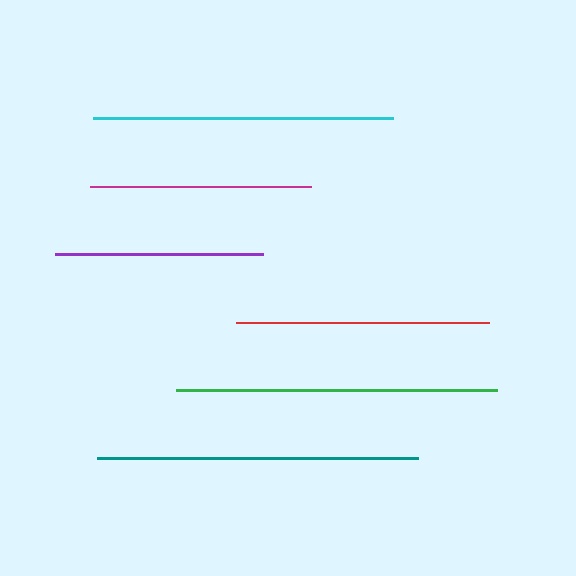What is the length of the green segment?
The green segment is approximately 321 pixels long.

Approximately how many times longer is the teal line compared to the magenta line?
The teal line is approximately 1.5 times the length of the magenta line.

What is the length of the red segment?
The red segment is approximately 253 pixels long.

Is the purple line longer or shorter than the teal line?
The teal line is longer than the purple line.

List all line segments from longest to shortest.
From longest to shortest: teal, green, cyan, red, magenta, purple.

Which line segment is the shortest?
The purple line is the shortest at approximately 207 pixels.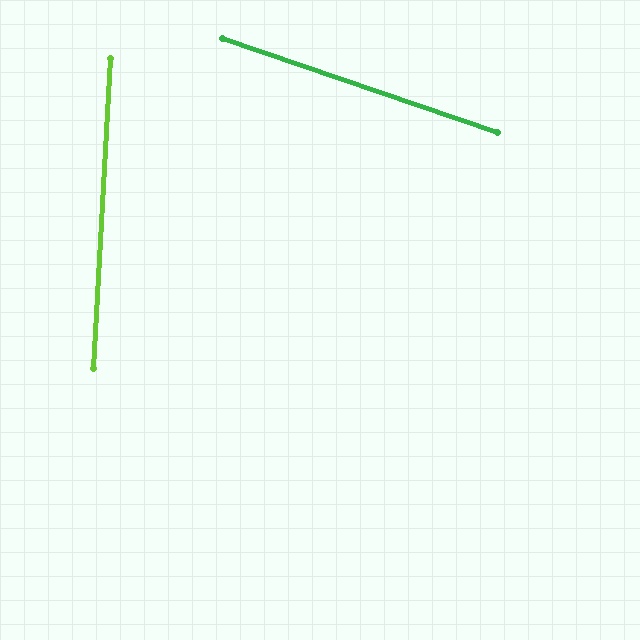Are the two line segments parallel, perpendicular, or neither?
Neither parallel nor perpendicular — they differ by about 74°.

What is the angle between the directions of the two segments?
Approximately 74 degrees.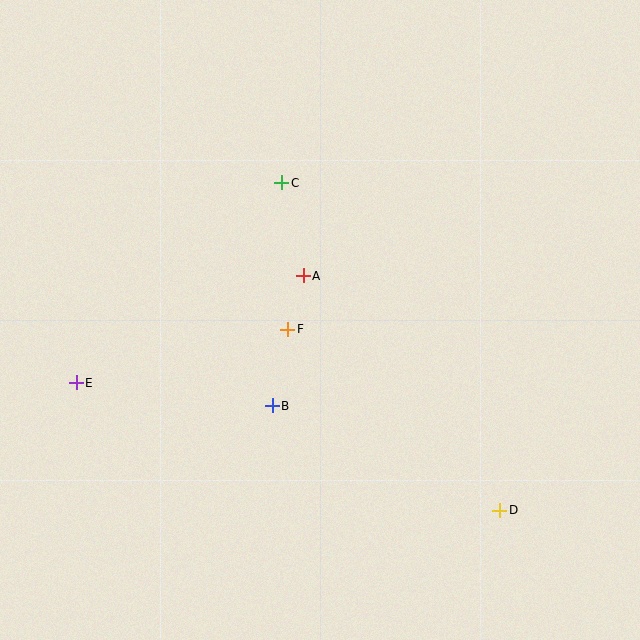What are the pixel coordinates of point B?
Point B is at (272, 406).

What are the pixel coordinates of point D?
Point D is at (500, 510).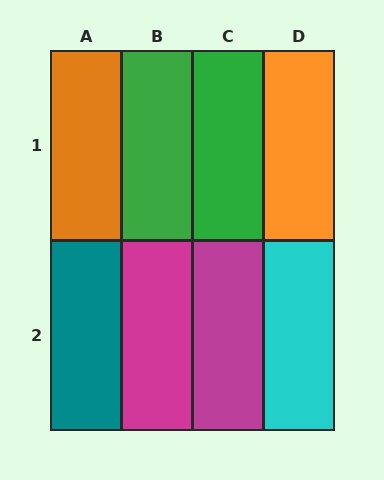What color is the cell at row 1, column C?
Green.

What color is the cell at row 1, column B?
Green.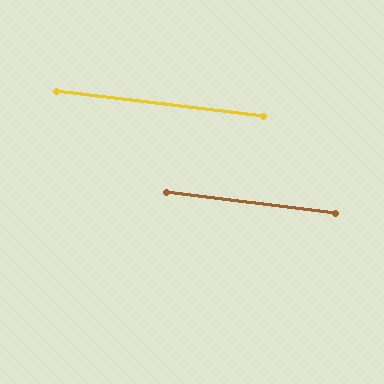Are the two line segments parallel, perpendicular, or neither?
Parallel — their directions differ by only 0.3°.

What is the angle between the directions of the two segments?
Approximately 0 degrees.